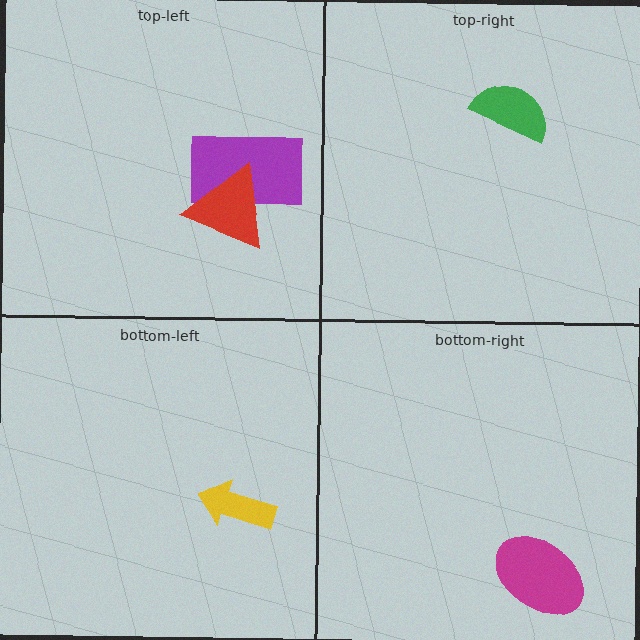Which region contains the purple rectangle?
The top-left region.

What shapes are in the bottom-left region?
The yellow arrow.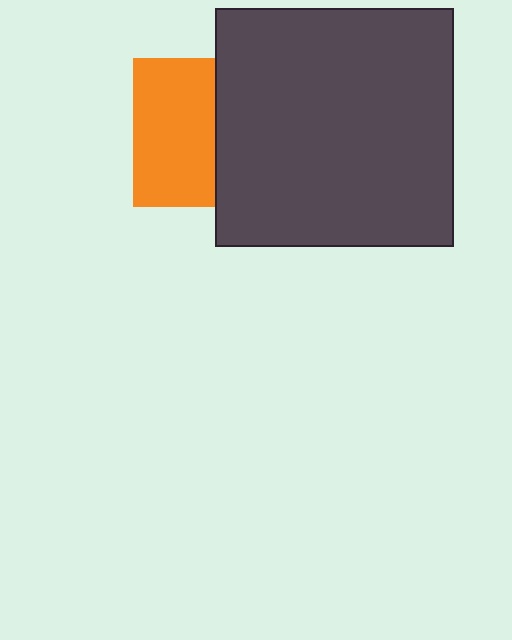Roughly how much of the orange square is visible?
About half of it is visible (roughly 55%).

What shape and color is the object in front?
The object in front is a dark gray square.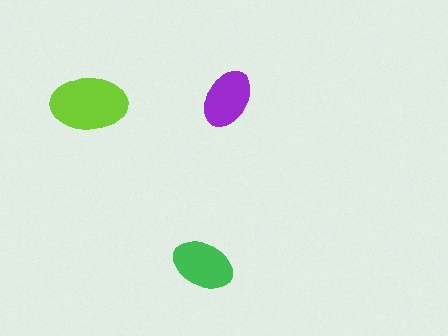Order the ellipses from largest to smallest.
the lime one, the green one, the purple one.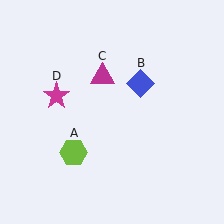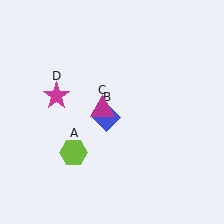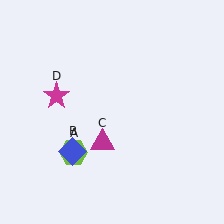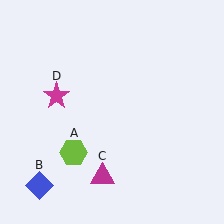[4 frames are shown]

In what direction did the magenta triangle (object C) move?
The magenta triangle (object C) moved down.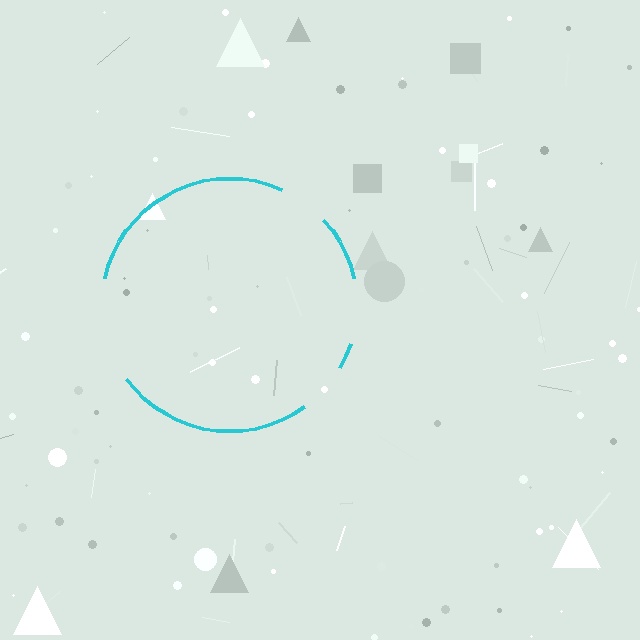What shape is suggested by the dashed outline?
The dashed outline suggests a circle.